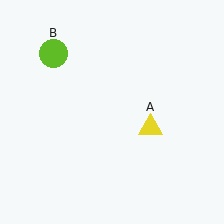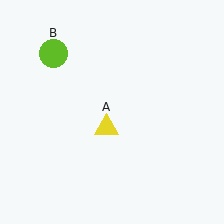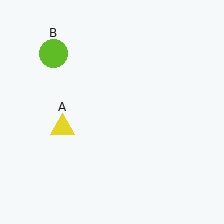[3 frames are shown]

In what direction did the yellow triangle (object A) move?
The yellow triangle (object A) moved left.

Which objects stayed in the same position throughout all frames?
Lime circle (object B) remained stationary.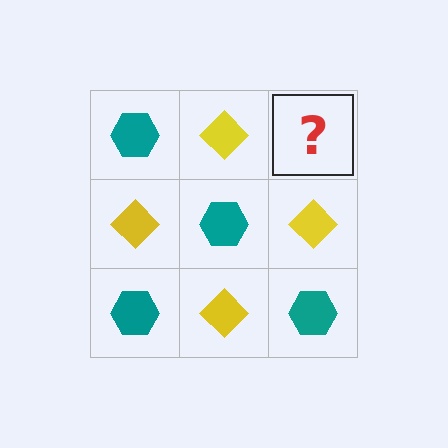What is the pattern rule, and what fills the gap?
The rule is that it alternates teal hexagon and yellow diamond in a checkerboard pattern. The gap should be filled with a teal hexagon.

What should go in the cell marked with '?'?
The missing cell should contain a teal hexagon.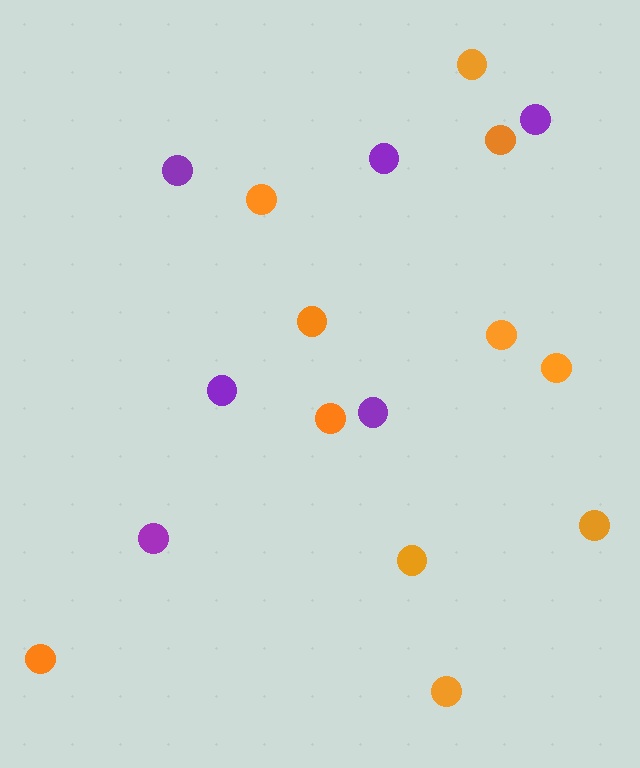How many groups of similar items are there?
There are 2 groups: one group of purple circles (6) and one group of orange circles (11).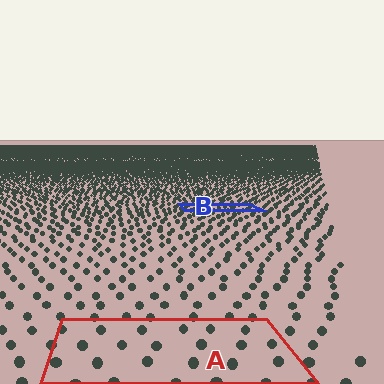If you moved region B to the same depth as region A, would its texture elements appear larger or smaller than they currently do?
They would appear larger. At a closer depth, the same texture elements are projected at a bigger on-screen size.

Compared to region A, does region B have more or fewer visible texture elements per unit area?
Region B has more texture elements per unit area — they are packed more densely because it is farther away.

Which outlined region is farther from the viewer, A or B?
Region B is farther from the viewer — the texture elements inside it appear smaller and more densely packed.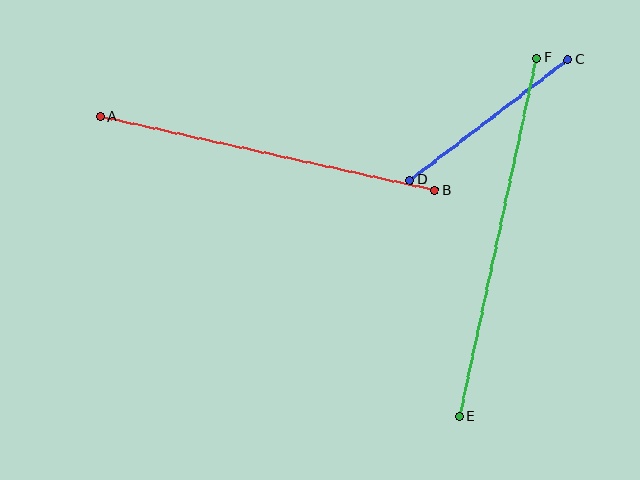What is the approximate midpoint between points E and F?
The midpoint is at approximately (498, 237) pixels.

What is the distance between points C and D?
The distance is approximately 199 pixels.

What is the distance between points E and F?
The distance is approximately 367 pixels.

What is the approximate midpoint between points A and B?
The midpoint is at approximately (267, 154) pixels.